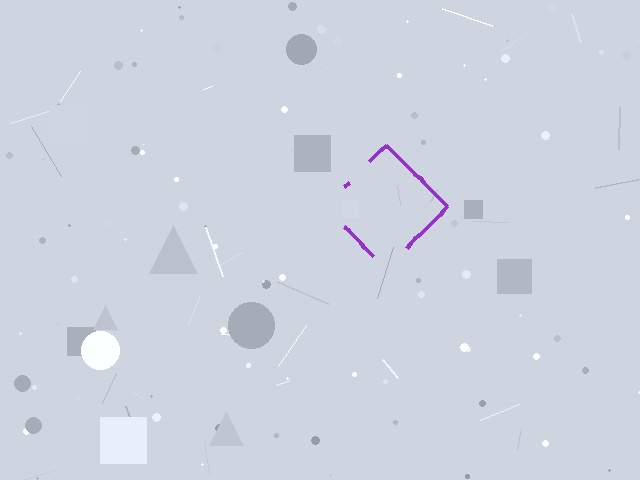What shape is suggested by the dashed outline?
The dashed outline suggests a diamond.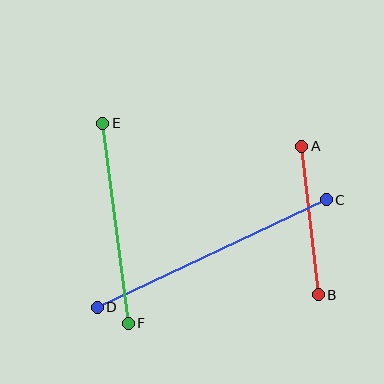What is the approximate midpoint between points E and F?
The midpoint is at approximately (115, 223) pixels.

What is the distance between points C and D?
The distance is approximately 253 pixels.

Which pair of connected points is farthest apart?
Points C and D are farthest apart.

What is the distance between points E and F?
The distance is approximately 202 pixels.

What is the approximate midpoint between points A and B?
The midpoint is at approximately (310, 221) pixels.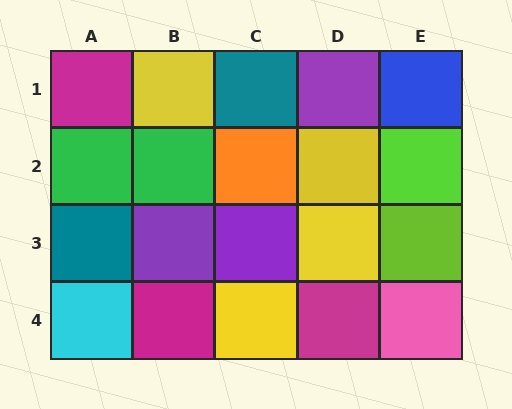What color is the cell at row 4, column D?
Magenta.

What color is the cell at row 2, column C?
Orange.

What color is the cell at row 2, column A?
Green.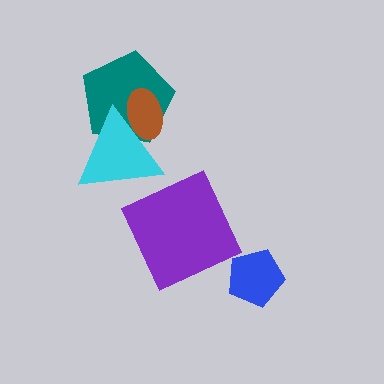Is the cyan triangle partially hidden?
Yes, it is partially covered by another shape.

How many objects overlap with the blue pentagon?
0 objects overlap with the blue pentagon.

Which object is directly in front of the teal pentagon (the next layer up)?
The cyan triangle is directly in front of the teal pentagon.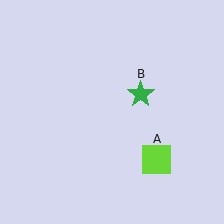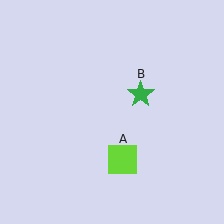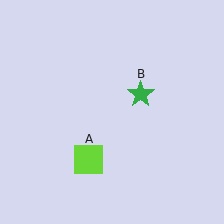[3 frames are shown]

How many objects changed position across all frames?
1 object changed position: lime square (object A).